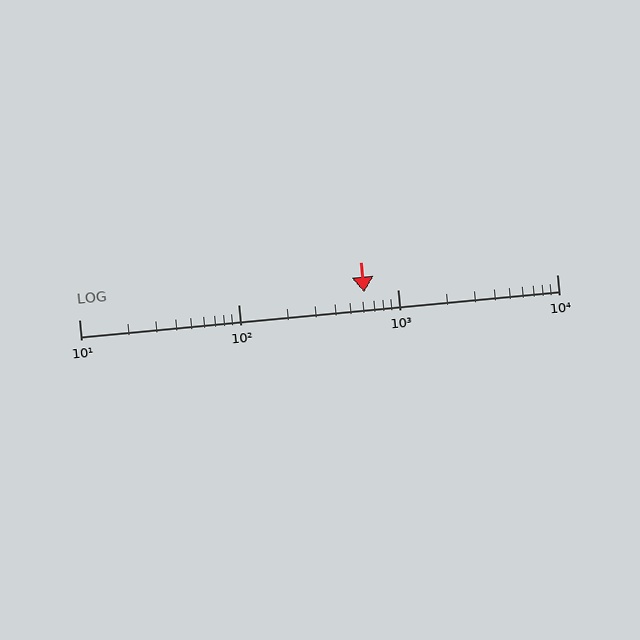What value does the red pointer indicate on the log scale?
The pointer indicates approximately 620.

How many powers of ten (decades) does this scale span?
The scale spans 3 decades, from 10 to 10000.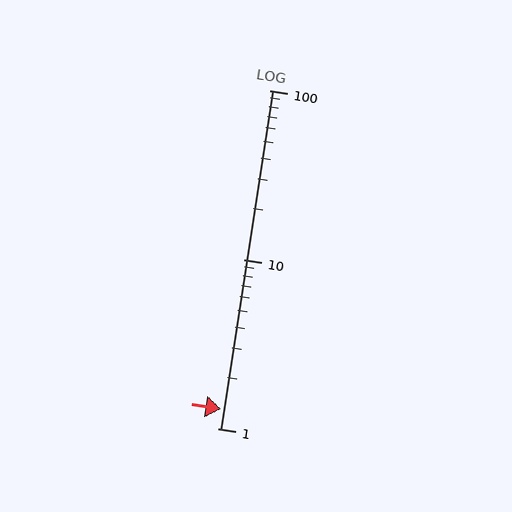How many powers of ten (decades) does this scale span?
The scale spans 2 decades, from 1 to 100.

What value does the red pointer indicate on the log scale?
The pointer indicates approximately 1.3.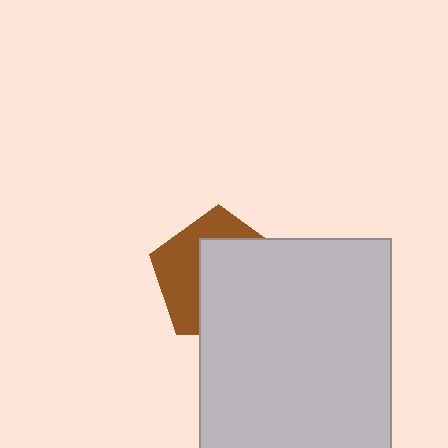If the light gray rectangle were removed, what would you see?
You would see the complete brown pentagon.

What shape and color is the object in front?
The object in front is a light gray rectangle.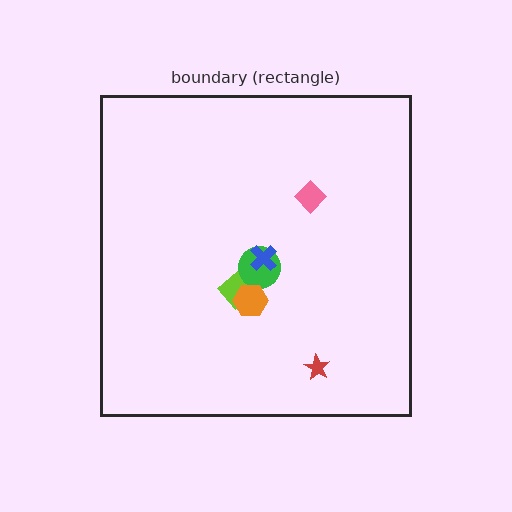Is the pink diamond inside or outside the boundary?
Inside.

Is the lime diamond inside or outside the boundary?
Inside.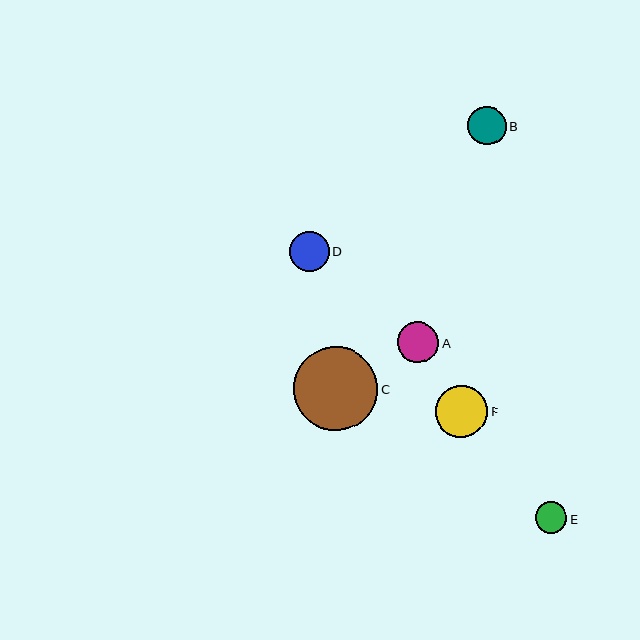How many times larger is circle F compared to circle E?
Circle F is approximately 1.6 times the size of circle E.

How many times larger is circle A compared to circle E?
Circle A is approximately 1.3 times the size of circle E.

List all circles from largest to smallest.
From largest to smallest: C, F, A, D, B, E.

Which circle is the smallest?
Circle E is the smallest with a size of approximately 32 pixels.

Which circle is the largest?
Circle C is the largest with a size of approximately 84 pixels.